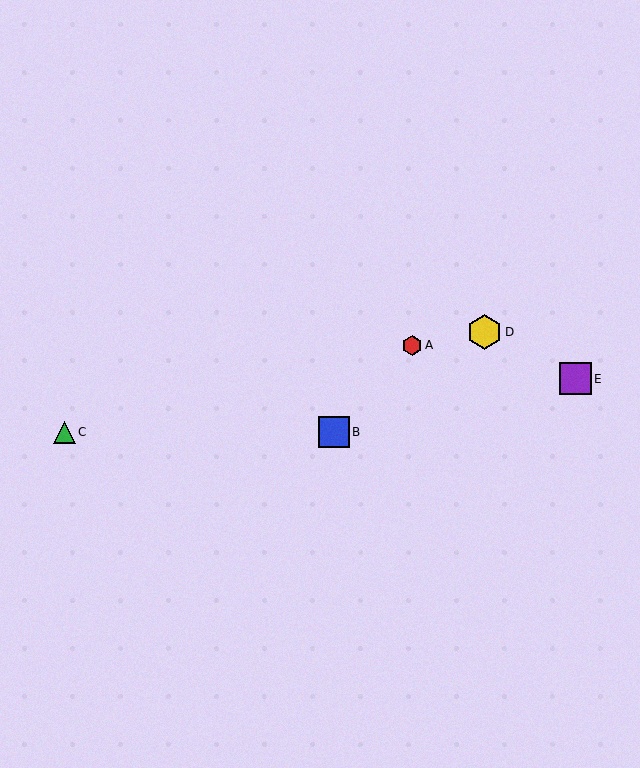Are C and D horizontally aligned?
No, C is at y≈432 and D is at y≈332.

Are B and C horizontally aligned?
Yes, both are at y≈432.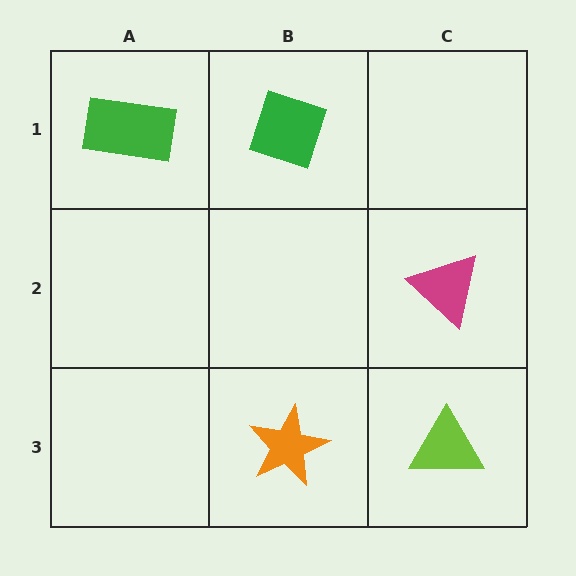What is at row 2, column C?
A magenta triangle.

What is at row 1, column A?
A green rectangle.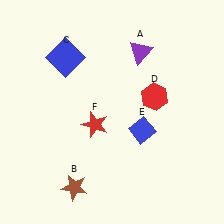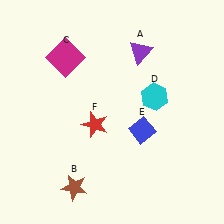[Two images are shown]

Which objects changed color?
C changed from blue to magenta. D changed from red to cyan.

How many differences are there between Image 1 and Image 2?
There are 2 differences between the two images.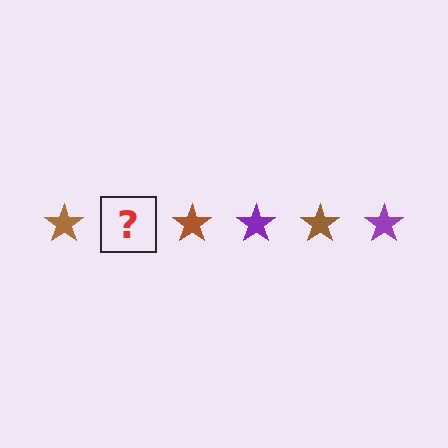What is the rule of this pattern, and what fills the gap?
The rule is that the pattern cycles through brown, purple stars. The gap should be filled with a purple star.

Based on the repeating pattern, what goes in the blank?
The blank should be a purple star.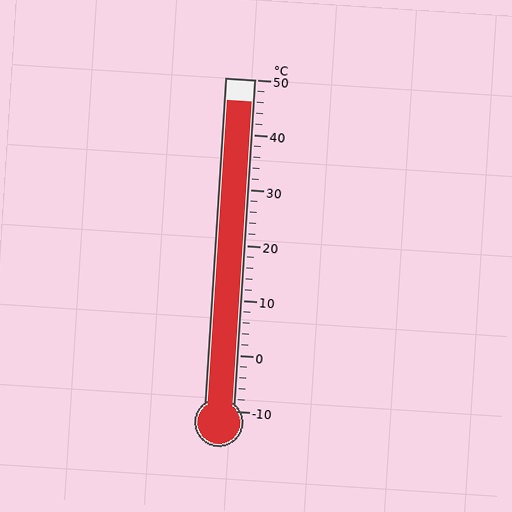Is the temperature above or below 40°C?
The temperature is above 40°C.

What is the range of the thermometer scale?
The thermometer scale ranges from -10°C to 50°C.